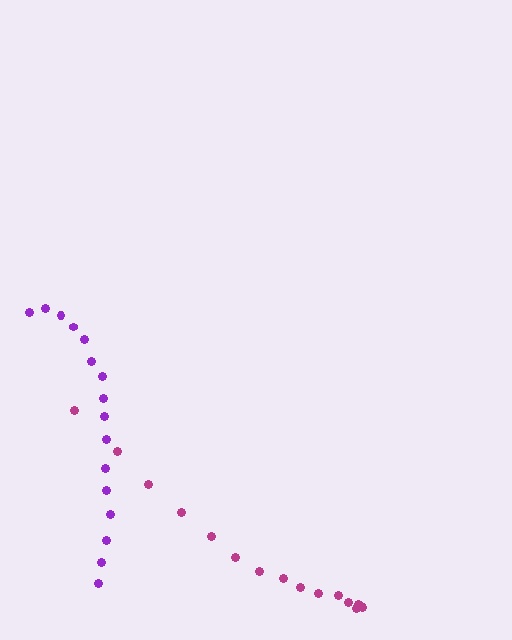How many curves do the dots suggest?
There are 2 distinct paths.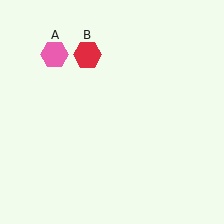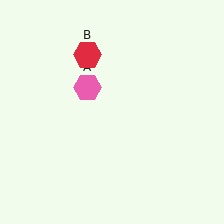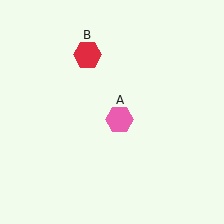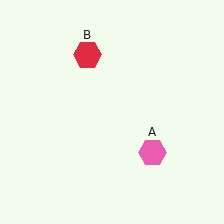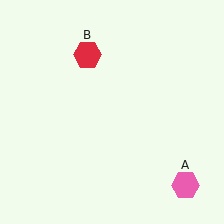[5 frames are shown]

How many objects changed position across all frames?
1 object changed position: pink hexagon (object A).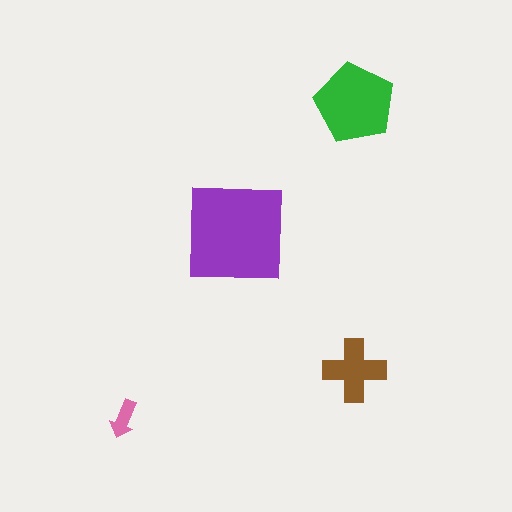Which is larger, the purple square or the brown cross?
The purple square.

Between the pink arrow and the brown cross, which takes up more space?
The brown cross.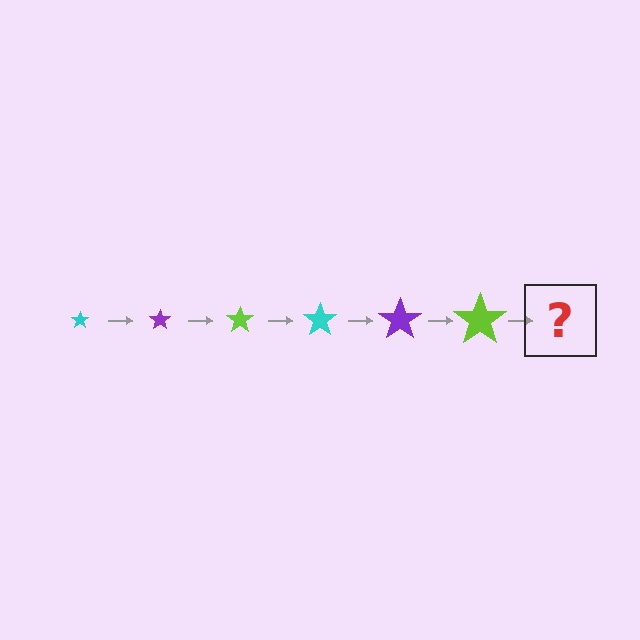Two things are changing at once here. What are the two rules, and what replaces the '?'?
The two rules are that the star grows larger each step and the color cycles through cyan, purple, and lime. The '?' should be a cyan star, larger than the previous one.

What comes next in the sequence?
The next element should be a cyan star, larger than the previous one.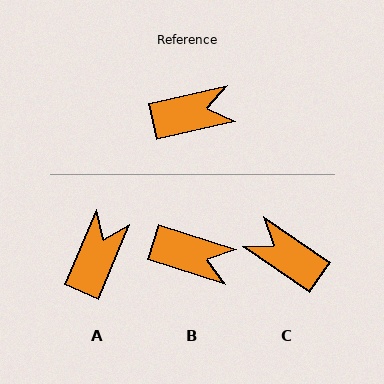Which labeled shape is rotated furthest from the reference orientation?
C, about 133 degrees away.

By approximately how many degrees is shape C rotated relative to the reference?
Approximately 133 degrees counter-clockwise.